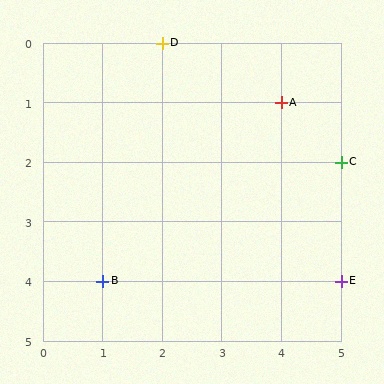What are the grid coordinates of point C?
Point C is at grid coordinates (5, 2).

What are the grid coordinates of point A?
Point A is at grid coordinates (4, 1).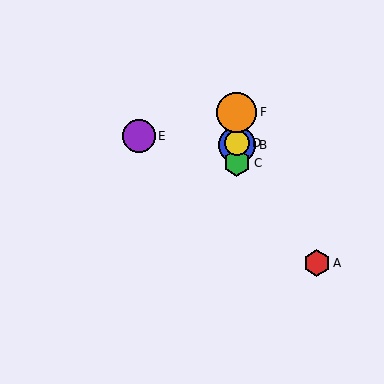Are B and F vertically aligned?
Yes, both are at x≈237.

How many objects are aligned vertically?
4 objects (B, C, D, F) are aligned vertically.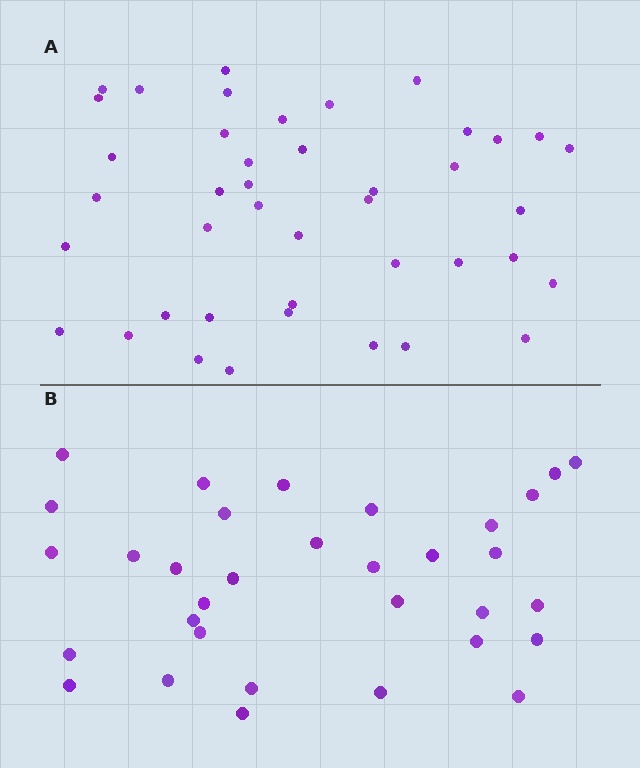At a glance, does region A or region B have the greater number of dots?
Region A (the top region) has more dots.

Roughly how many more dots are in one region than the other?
Region A has roughly 8 or so more dots than region B.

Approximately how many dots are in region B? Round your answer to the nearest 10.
About 30 dots. (The exact count is 33, which rounds to 30.)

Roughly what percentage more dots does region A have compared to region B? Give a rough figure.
About 25% more.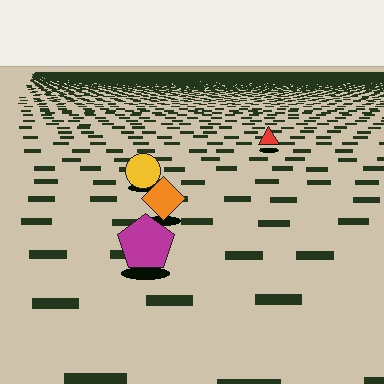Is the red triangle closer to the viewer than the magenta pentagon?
No. The magenta pentagon is closer — you can tell from the texture gradient: the ground texture is coarser near it.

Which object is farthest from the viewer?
The red triangle is farthest from the viewer. It appears smaller and the ground texture around it is denser.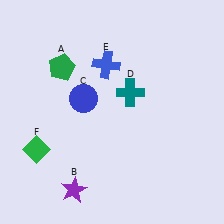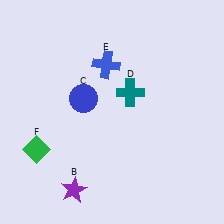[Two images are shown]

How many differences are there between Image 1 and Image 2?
There is 1 difference between the two images.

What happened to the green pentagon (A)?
The green pentagon (A) was removed in Image 2. It was in the top-left area of Image 1.